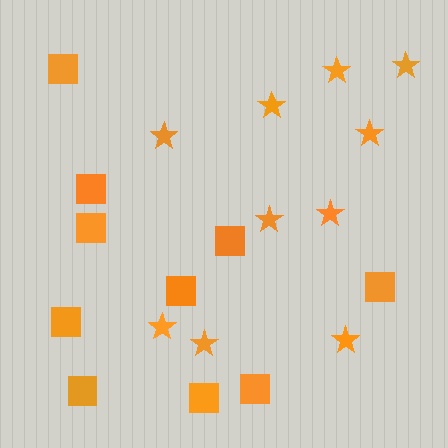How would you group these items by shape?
There are 2 groups: one group of stars (10) and one group of squares (10).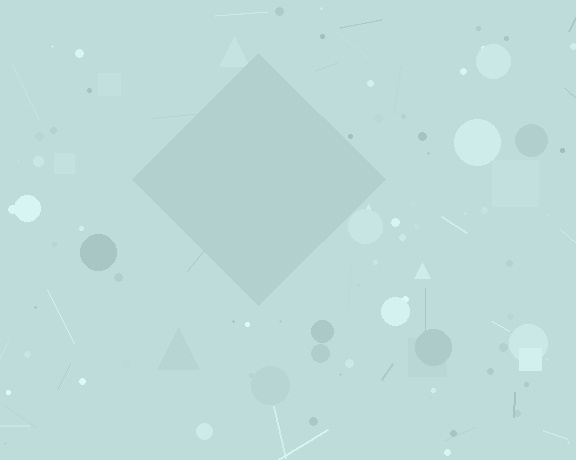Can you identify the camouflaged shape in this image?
The camouflaged shape is a diamond.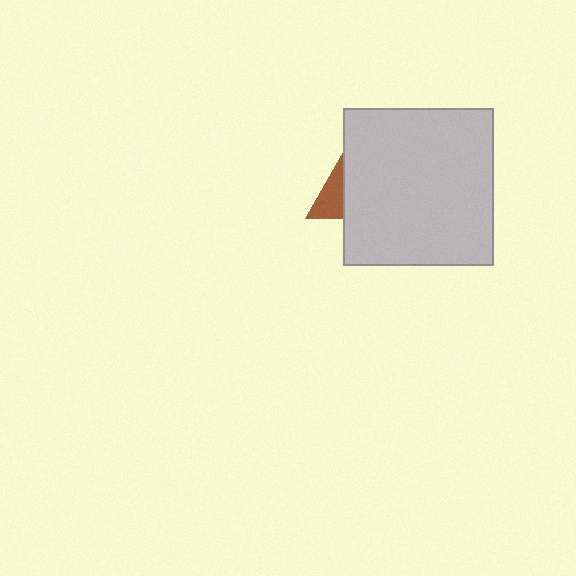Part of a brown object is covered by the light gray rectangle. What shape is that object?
It is a triangle.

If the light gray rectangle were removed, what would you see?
You would see the complete brown triangle.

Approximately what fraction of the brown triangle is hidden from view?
Roughly 69% of the brown triangle is hidden behind the light gray rectangle.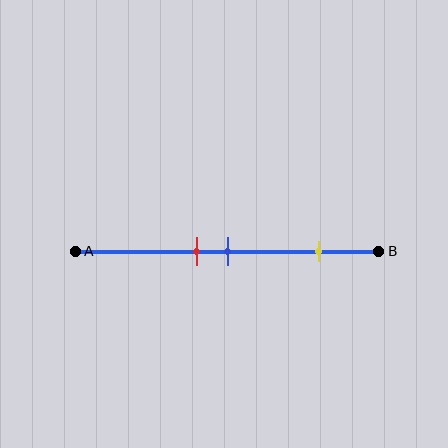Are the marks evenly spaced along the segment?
No, the marks are not evenly spaced.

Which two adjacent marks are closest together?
The red and blue marks are the closest adjacent pair.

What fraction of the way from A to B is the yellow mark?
The yellow mark is approximately 80% (0.8) of the way from A to B.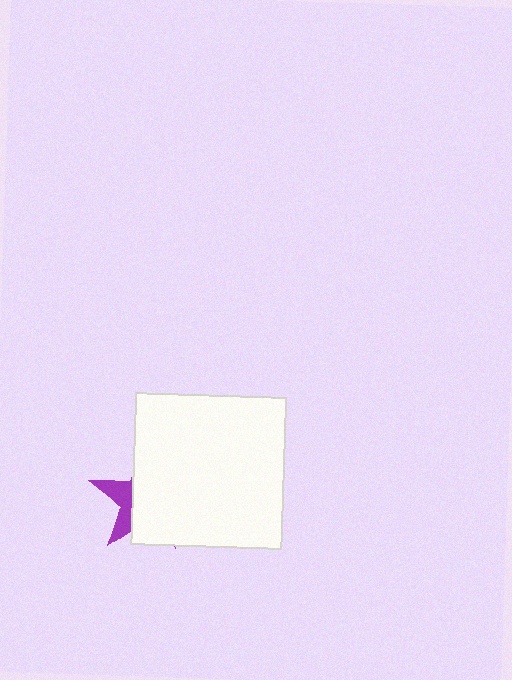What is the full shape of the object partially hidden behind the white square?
The partially hidden object is a purple star.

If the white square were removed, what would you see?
You would see the complete purple star.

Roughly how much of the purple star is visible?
A small part of it is visible (roughly 31%).